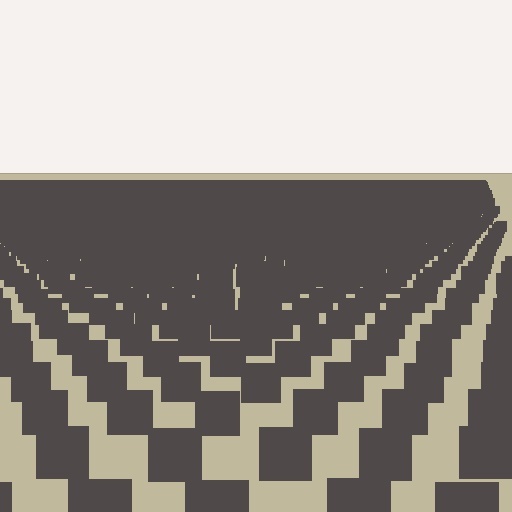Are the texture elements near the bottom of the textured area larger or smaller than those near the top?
Larger. Near the bottom, elements are closer to the viewer and appear at a bigger on-screen size.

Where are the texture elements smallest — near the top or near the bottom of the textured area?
Near the top.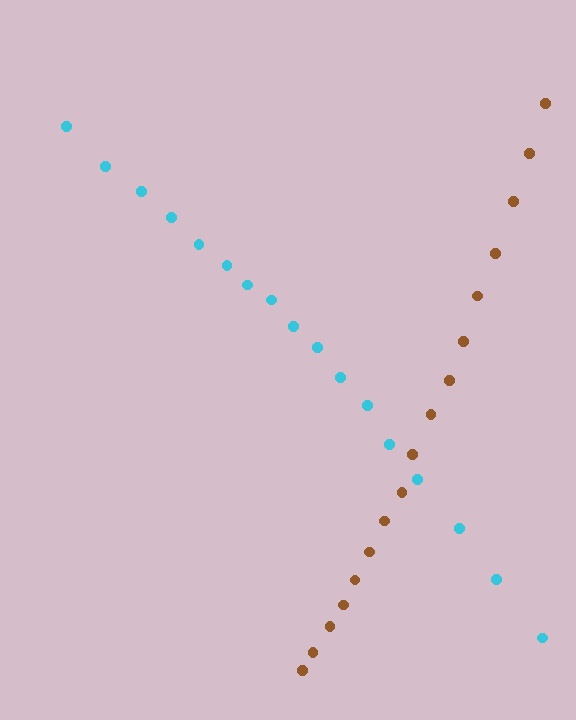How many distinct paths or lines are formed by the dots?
There are 2 distinct paths.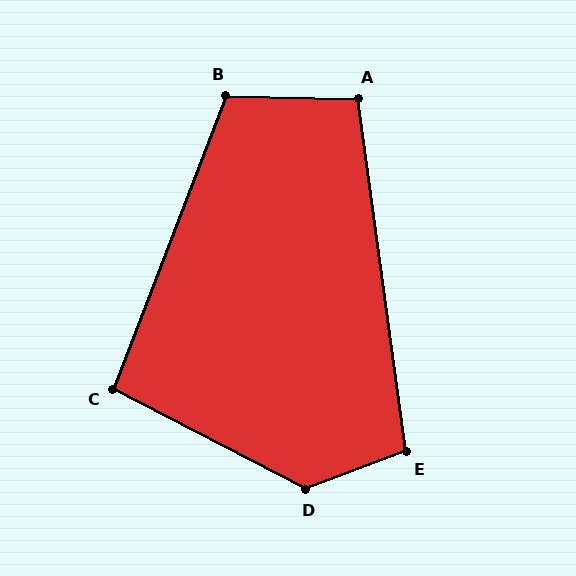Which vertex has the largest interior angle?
D, at approximately 132 degrees.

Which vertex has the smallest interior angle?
C, at approximately 97 degrees.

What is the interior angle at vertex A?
Approximately 99 degrees (obtuse).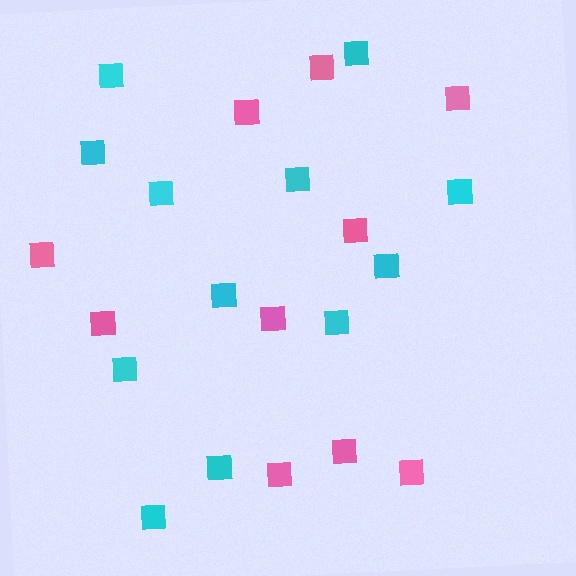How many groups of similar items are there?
There are 2 groups: one group of pink squares (10) and one group of cyan squares (12).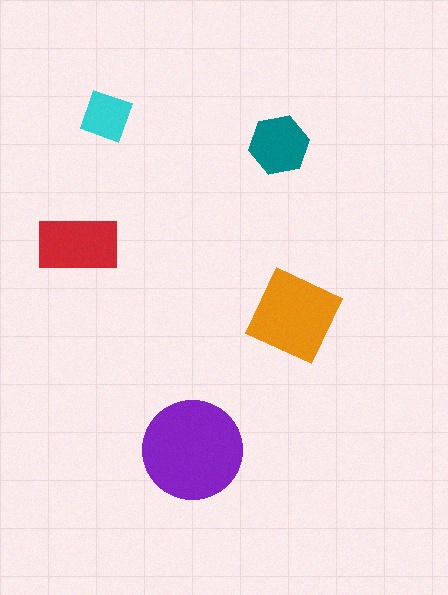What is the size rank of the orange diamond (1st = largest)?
2nd.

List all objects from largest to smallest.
The purple circle, the orange diamond, the red rectangle, the teal hexagon, the cyan square.